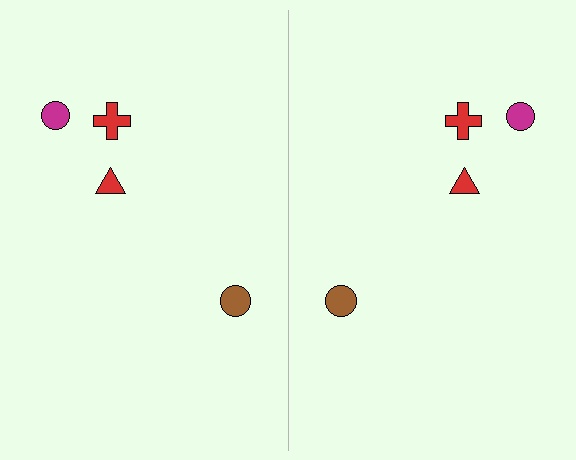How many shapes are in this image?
There are 8 shapes in this image.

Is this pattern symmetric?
Yes, this pattern has bilateral (reflection) symmetry.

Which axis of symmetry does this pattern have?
The pattern has a vertical axis of symmetry running through the center of the image.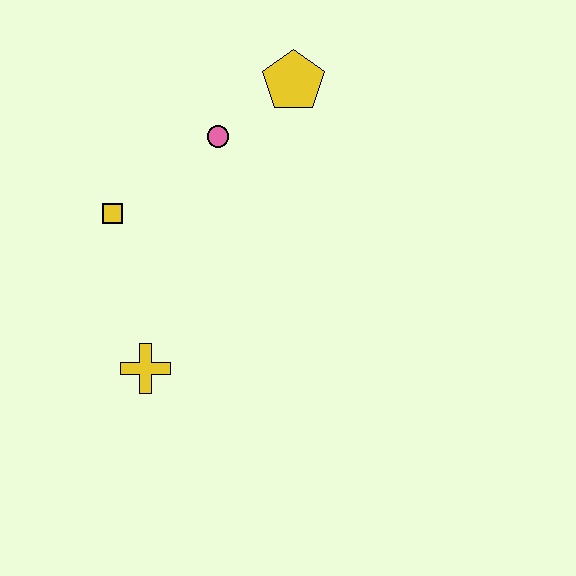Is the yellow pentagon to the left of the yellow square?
No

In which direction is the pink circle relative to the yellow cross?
The pink circle is above the yellow cross.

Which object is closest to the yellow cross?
The yellow square is closest to the yellow cross.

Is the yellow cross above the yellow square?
No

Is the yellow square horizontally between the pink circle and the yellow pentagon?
No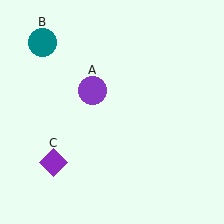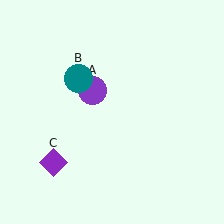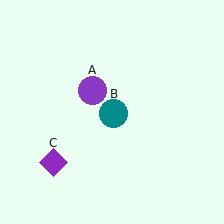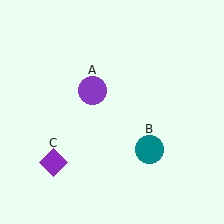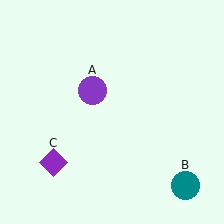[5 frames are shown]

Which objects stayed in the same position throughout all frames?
Purple circle (object A) and purple diamond (object C) remained stationary.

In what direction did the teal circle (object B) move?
The teal circle (object B) moved down and to the right.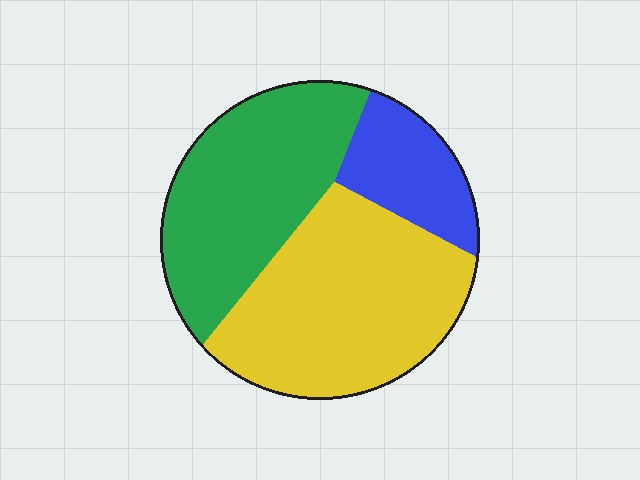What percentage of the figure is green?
Green takes up about three eighths (3/8) of the figure.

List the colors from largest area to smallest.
From largest to smallest: yellow, green, blue.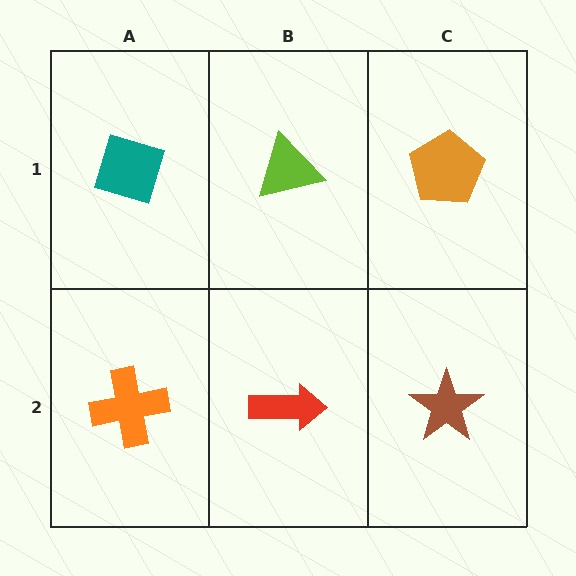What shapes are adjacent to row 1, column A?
An orange cross (row 2, column A), a lime triangle (row 1, column B).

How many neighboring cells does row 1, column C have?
2.